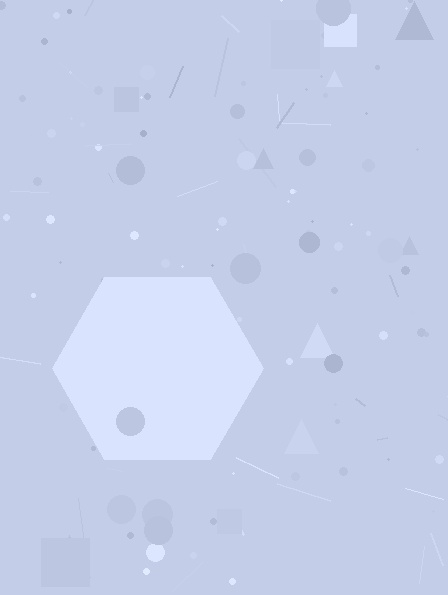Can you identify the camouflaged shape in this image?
The camouflaged shape is a hexagon.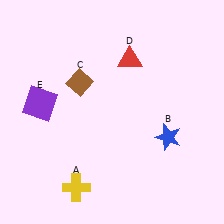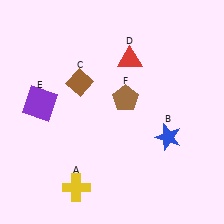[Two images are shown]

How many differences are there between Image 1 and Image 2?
There is 1 difference between the two images.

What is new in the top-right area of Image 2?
A brown pentagon (F) was added in the top-right area of Image 2.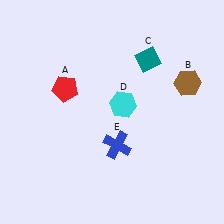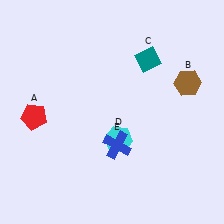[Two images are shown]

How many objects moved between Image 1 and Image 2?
2 objects moved between the two images.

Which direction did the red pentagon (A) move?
The red pentagon (A) moved left.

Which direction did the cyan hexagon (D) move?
The cyan hexagon (D) moved down.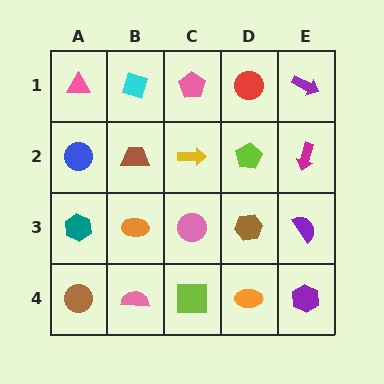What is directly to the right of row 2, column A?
A brown trapezoid.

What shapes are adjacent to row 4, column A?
A teal hexagon (row 3, column A), a pink semicircle (row 4, column B).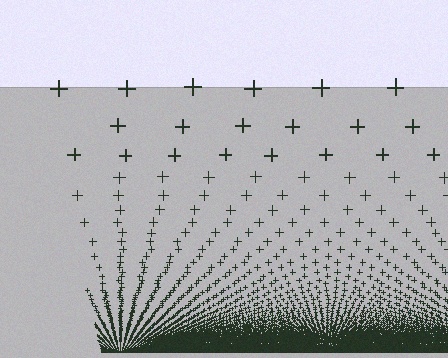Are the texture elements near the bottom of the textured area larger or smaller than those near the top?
Smaller. The gradient is inverted — elements near the bottom are smaller and denser.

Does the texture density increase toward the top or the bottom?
Density increases toward the bottom.